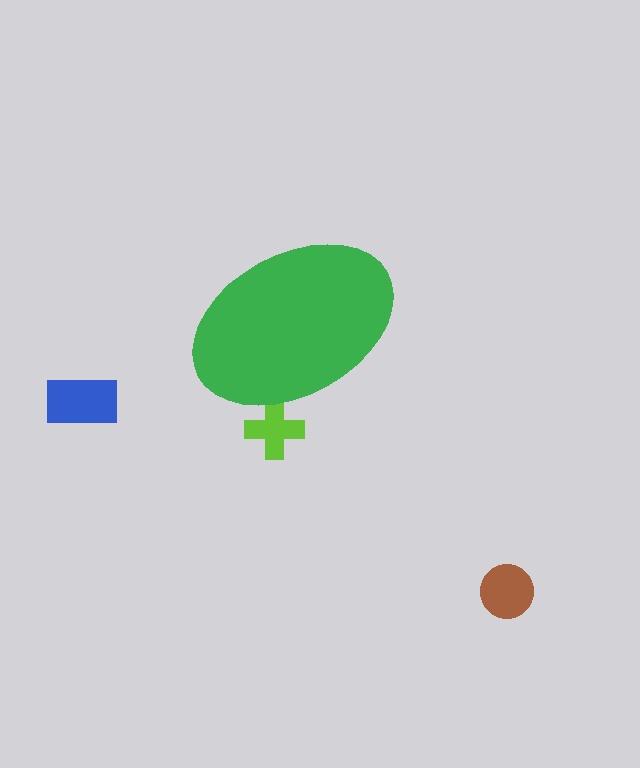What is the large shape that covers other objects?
A green ellipse.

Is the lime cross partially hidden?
Yes, the lime cross is partially hidden behind the green ellipse.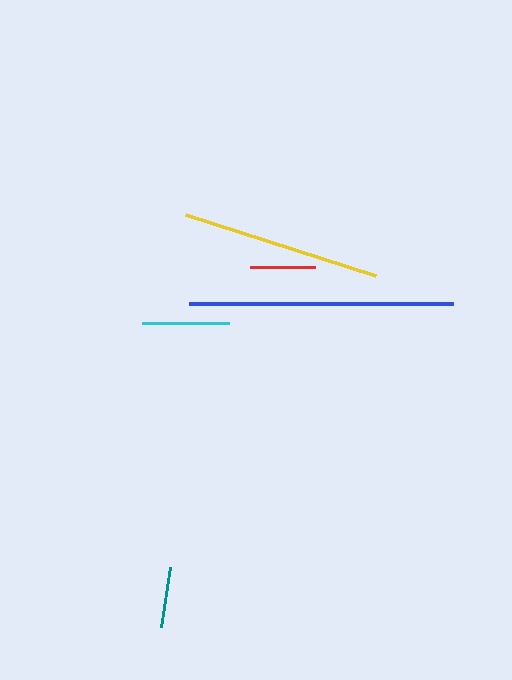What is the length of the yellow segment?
The yellow segment is approximately 199 pixels long.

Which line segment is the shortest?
The teal line is the shortest at approximately 60 pixels.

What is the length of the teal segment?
The teal segment is approximately 60 pixels long.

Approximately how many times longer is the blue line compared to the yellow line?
The blue line is approximately 1.3 times the length of the yellow line.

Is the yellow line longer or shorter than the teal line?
The yellow line is longer than the teal line.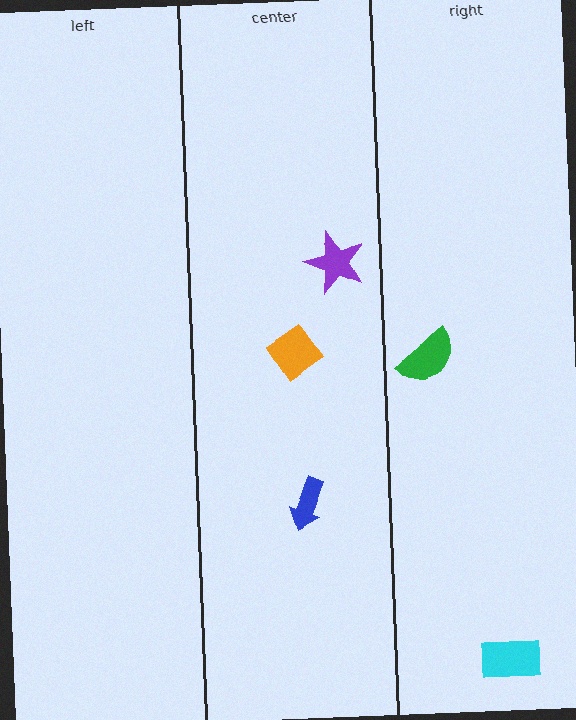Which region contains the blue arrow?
The center region.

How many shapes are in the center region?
3.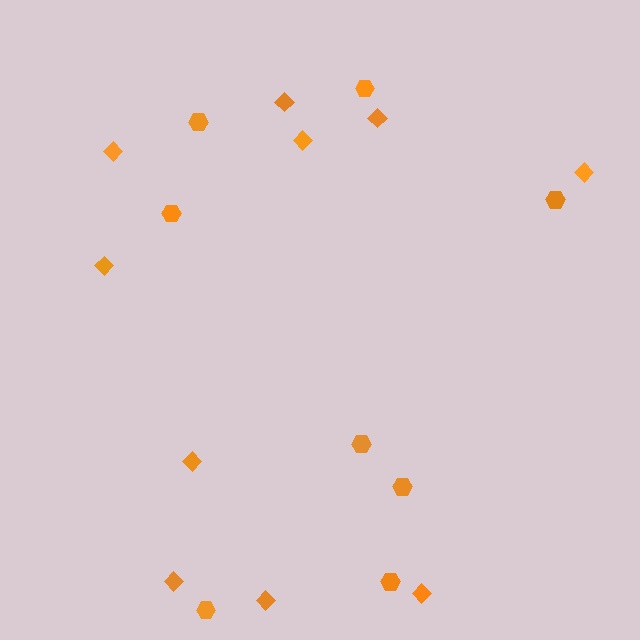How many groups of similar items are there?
There are 2 groups: one group of hexagons (8) and one group of diamonds (10).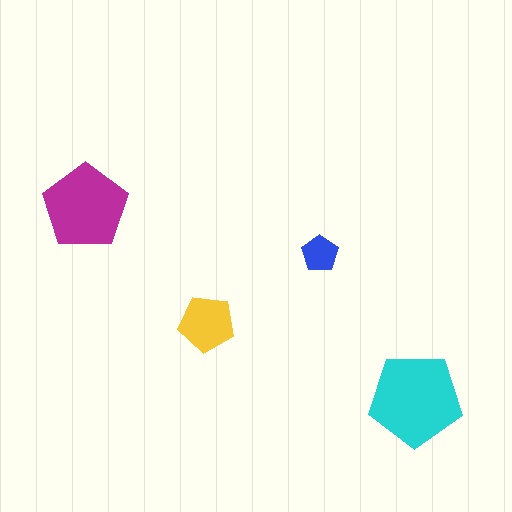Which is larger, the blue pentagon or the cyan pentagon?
The cyan one.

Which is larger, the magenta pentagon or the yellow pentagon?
The magenta one.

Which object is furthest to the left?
The magenta pentagon is leftmost.